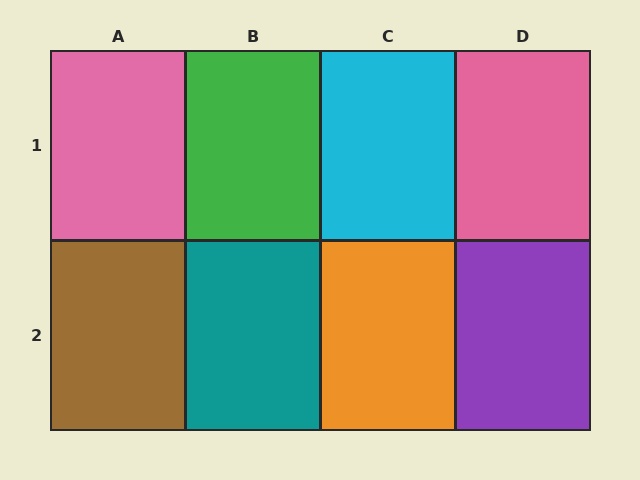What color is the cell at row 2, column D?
Purple.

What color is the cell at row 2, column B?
Teal.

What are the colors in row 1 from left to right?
Pink, green, cyan, pink.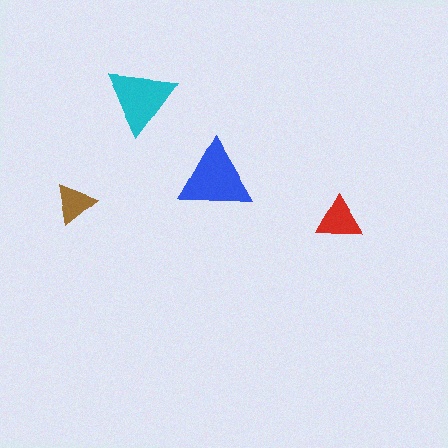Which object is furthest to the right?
The red triangle is rightmost.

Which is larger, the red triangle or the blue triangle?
The blue one.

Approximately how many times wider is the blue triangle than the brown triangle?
About 2 times wider.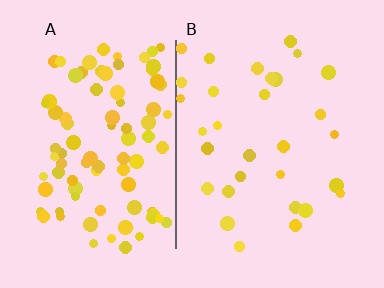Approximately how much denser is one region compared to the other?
Approximately 3.0× — region A over region B.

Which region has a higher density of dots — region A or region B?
A (the left).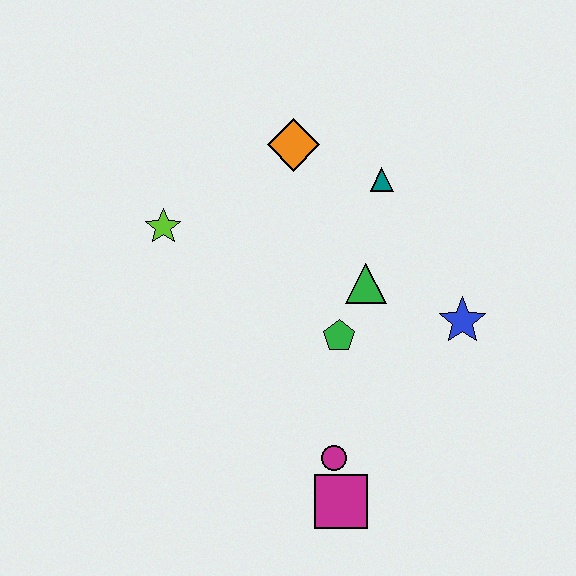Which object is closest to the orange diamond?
The teal triangle is closest to the orange diamond.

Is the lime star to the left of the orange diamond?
Yes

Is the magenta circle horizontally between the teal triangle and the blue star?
No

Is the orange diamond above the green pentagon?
Yes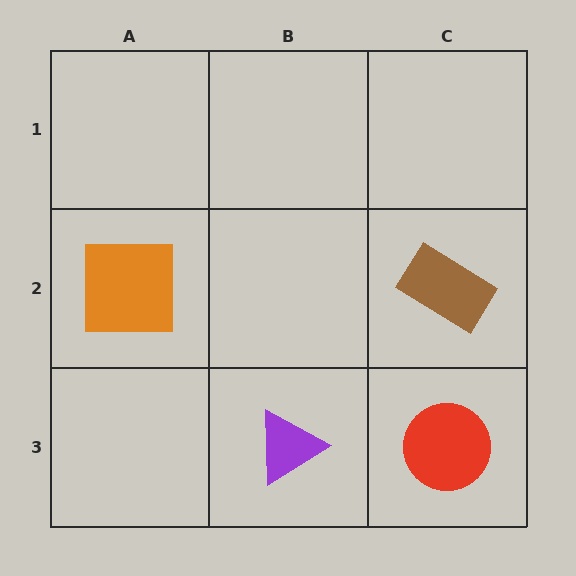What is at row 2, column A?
An orange square.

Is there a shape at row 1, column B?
No, that cell is empty.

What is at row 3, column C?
A red circle.